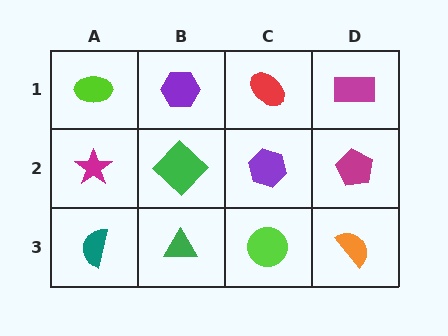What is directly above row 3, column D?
A magenta pentagon.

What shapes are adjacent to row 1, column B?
A green diamond (row 2, column B), a lime ellipse (row 1, column A), a red ellipse (row 1, column C).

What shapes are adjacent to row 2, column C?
A red ellipse (row 1, column C), a lime circle (row 3, column C), a green diamond (row 2, column B), a magenta pentagon (row 2, column D).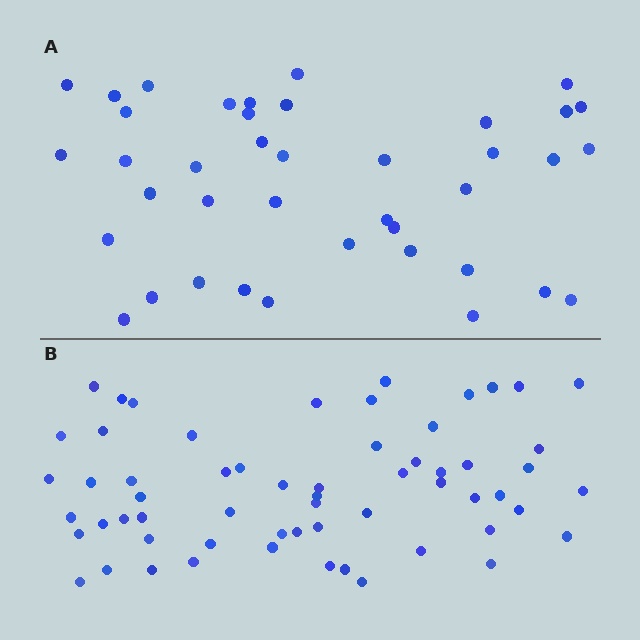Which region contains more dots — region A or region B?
Region B (the bottom region) has more dots.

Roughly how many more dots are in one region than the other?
Region B has approximately 20 more dots than region A.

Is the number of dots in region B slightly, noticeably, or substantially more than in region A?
Region B has substantially more. The ratio is roughly 1.5 to 1.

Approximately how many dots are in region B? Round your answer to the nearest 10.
About 60 dots.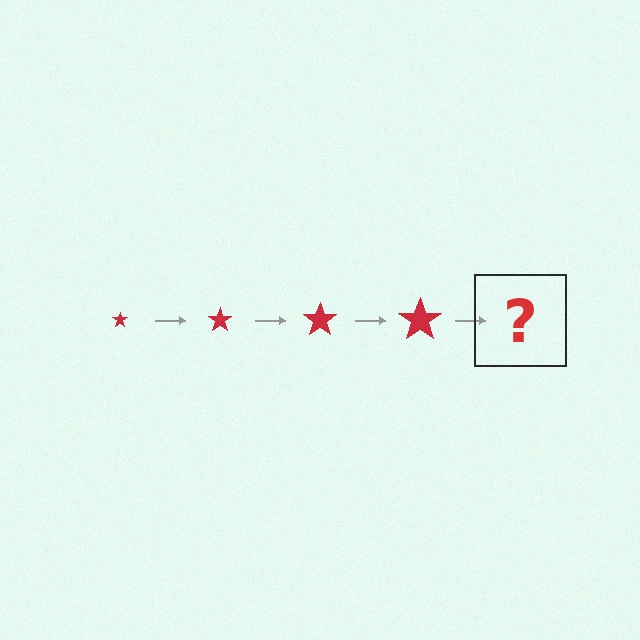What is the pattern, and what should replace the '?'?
The pattern is that the star gets progressively larger each step. The '?' should be a red star, larger than the previous one.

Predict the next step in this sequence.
The next step is a red star, larger than the previous one.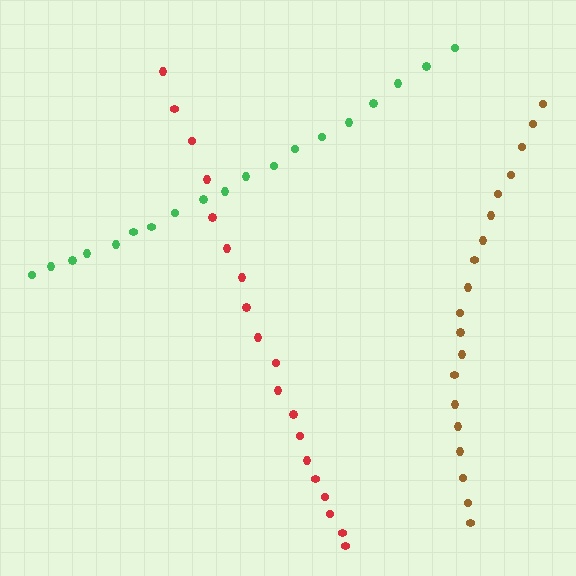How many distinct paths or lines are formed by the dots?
There are 3 distinct paths.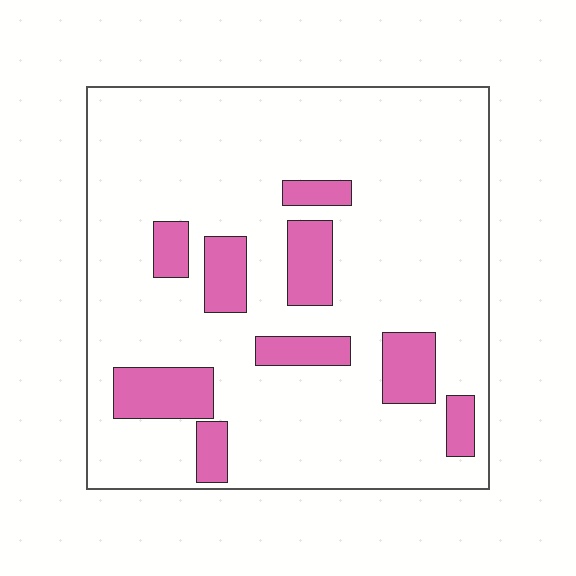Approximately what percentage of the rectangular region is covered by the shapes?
Approximately 15%.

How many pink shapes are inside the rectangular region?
9.